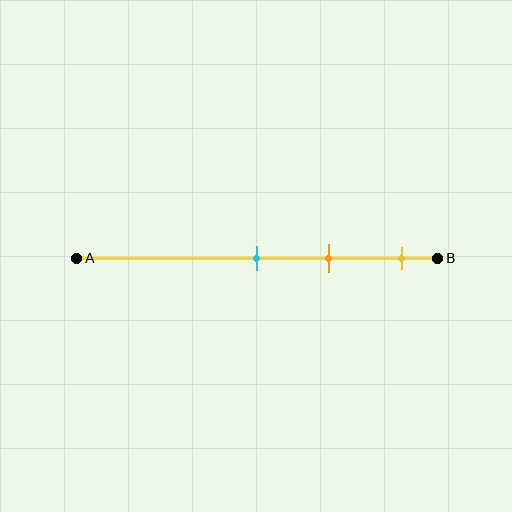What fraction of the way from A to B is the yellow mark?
The yellow mark is approximately 90% (0.9) of the way from A to B.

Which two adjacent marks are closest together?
The cyan and orange marks are the closest adjacent pair.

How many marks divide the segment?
There are 3 marks dividing the segment.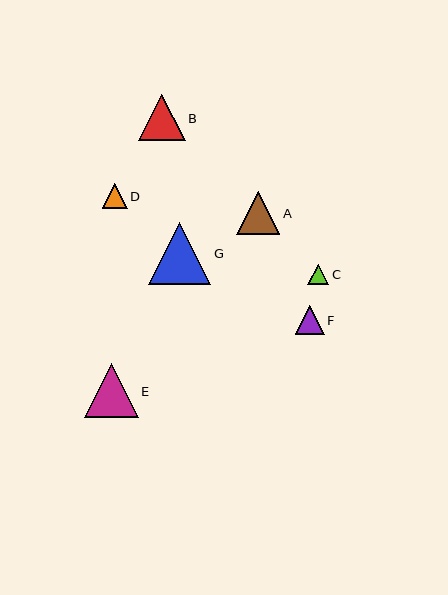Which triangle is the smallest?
Triangle C is the smallest with a size of approximately 21 pixels.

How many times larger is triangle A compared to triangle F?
Triangle A is approximately 1.5 times the size of triangle F.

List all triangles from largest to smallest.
From largest to smallest: G, E, B, A, F, D, C.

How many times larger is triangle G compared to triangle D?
Triangle G is approximately 2.5 times the size of triangle D.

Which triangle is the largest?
Triangle G is the largest with a size of approximately 62 pixels.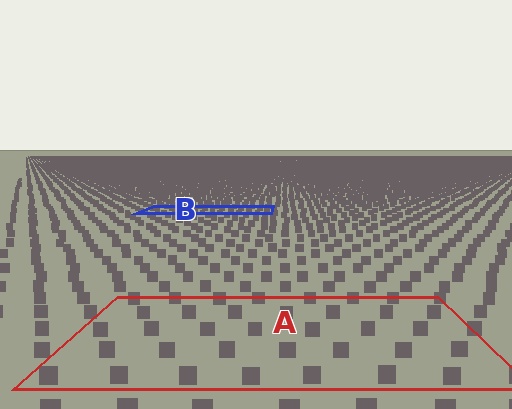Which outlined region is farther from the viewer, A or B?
Region B is farther from the viewer — the texture elements inside it appear smaller and more densely packed.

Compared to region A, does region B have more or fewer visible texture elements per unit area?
Region B has more texture elements per unit area — they are packed more densely because it is farther away.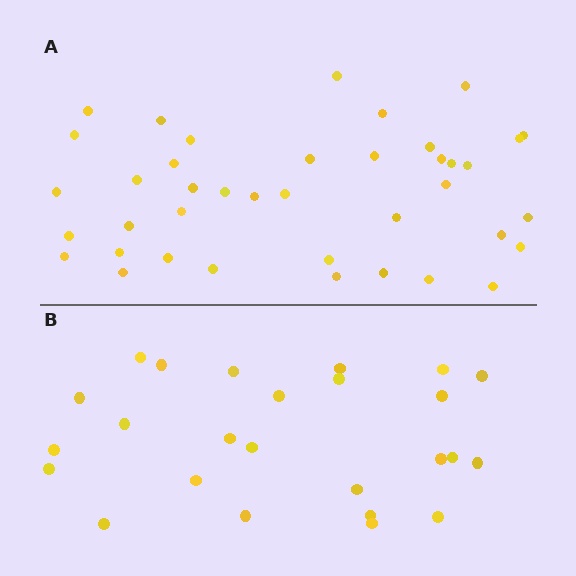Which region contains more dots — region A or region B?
Region A (the top region) has more dots.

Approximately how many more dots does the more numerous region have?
Region A has approximately 15 more dots than region B.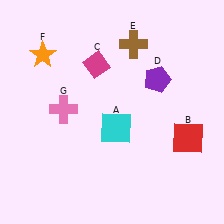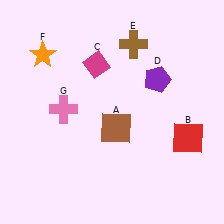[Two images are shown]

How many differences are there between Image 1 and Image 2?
There is 1 difference between the two images.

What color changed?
The square (A) changed from cyan in Image 1 to brown in Image 2.